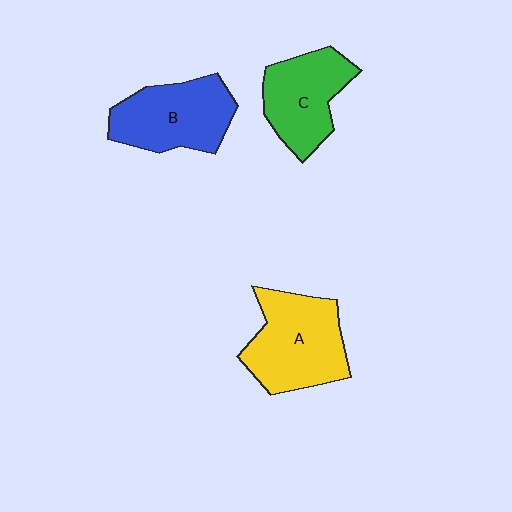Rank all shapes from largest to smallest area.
From largest to smallest: A (yellow), B (blue), C (green).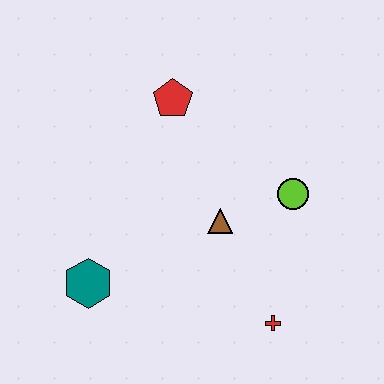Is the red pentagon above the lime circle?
Yes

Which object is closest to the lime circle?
The brown triangle is closest to the lime circle.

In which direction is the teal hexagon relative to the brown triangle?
The teal hexagon is to the left of the brown triangle.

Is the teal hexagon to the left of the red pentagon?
Yes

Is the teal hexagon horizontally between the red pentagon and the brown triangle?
No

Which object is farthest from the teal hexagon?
The lime circle is farthest from the teal hexagon.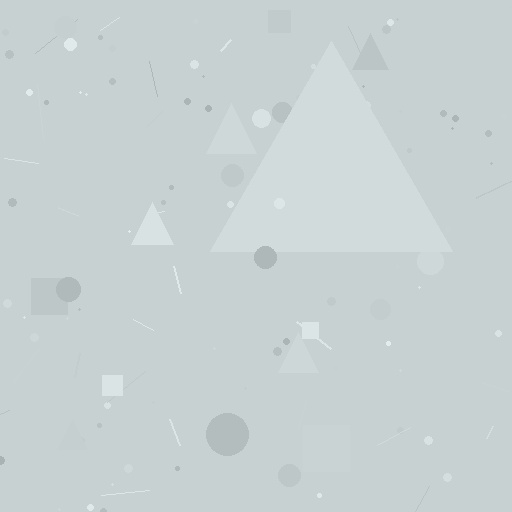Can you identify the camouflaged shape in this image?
The camouflaged shape is a triangle.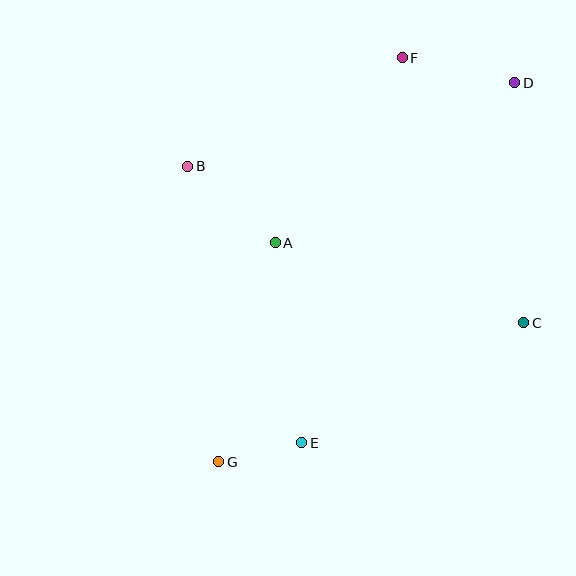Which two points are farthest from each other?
Points D and G are farthest from each other.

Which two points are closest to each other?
Points E and G are closest to each other.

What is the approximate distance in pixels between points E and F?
The distance between E and F is approximately 398 pixels.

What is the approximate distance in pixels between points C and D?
The distance between C and D is approximately 240 pixels.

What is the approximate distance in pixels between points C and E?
The distance between C and E is approximately 253 pixels.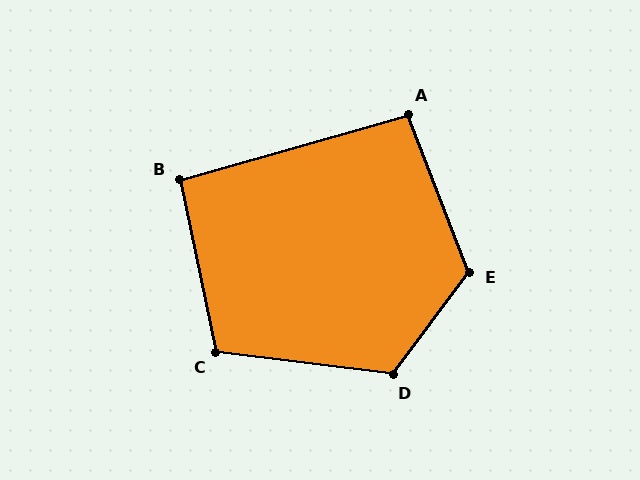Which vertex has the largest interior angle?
E, at approximately 122 degrees.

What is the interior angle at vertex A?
Approximately 95 degrees (obtuse).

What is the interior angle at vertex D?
Approximately 120 degrees (obtuse).